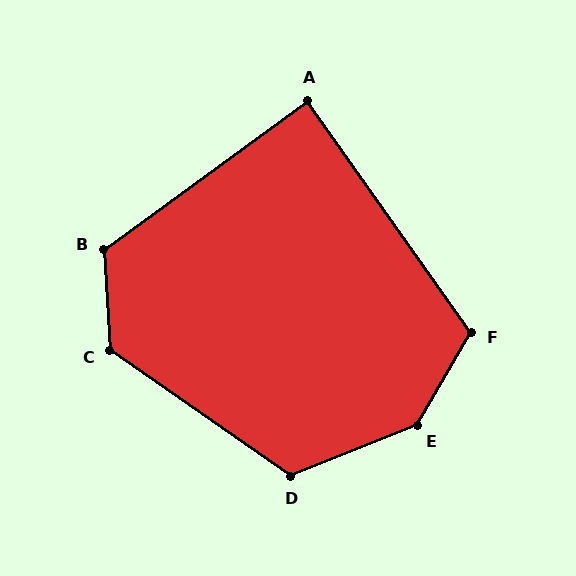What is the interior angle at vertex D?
Approximately 123 degrees (obtuse).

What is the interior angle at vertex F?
Approximately 115 degrees (obtuse).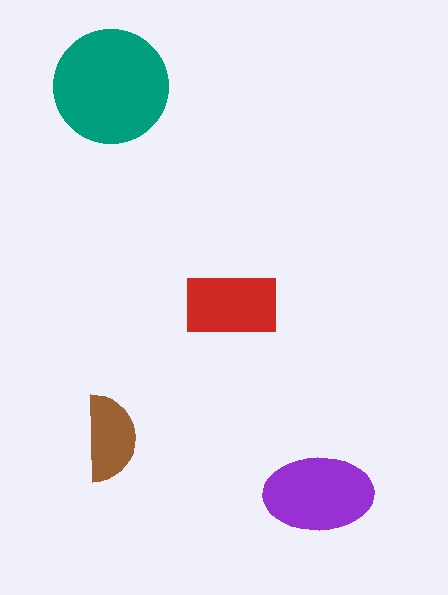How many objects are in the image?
There are 4 objects in the image.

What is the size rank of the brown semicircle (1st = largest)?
4th.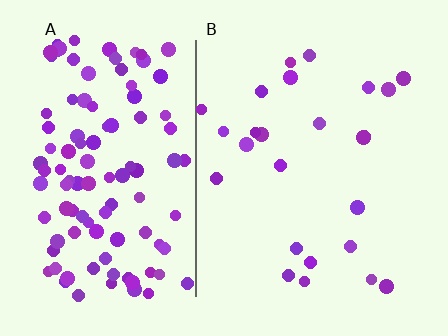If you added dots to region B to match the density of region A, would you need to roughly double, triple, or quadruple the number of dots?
Approximately quadruple.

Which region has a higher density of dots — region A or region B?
A (the left).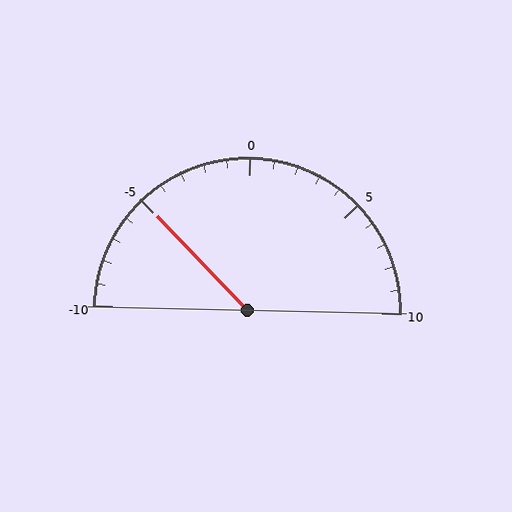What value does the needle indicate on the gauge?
The needle indicates approximately -5.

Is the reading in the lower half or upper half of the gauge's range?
The reading is in the lower half of the range (-10 to 10).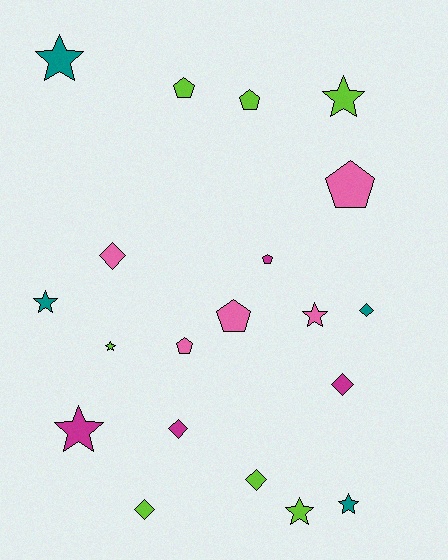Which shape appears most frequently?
Star, with 8 objects.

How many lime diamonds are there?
There are 2 lime diamonds.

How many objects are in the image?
There are 20 objects.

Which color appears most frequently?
Lime, with 7 objects.